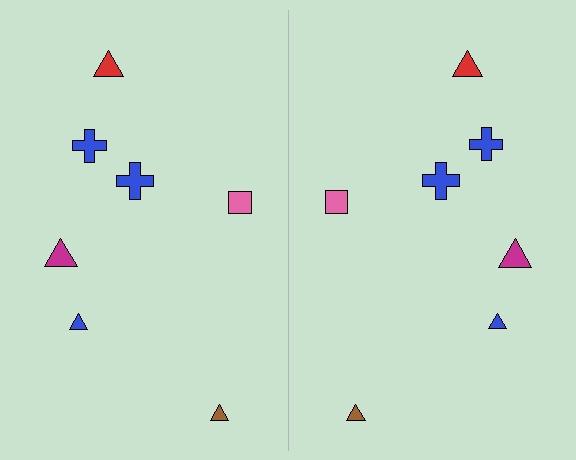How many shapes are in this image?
There are 14 shapes in this image.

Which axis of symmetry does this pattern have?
The pattern has a vertical axis of symmetry running through the center of the image.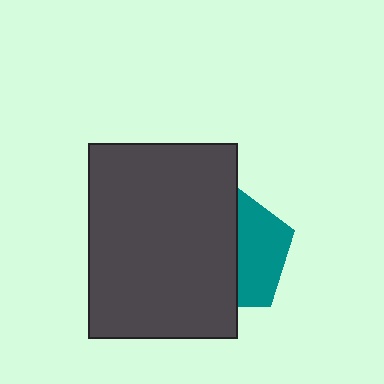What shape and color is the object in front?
The object in front is a dark gray rectangle.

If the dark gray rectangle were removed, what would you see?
You would see the complete teal pentagon.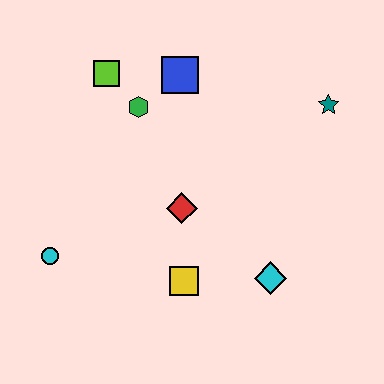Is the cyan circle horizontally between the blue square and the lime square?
No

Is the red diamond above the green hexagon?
No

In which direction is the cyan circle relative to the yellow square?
The cyan circle is to the left of the yellow square.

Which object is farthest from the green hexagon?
The cyan diamond is farthest from the green hexagon.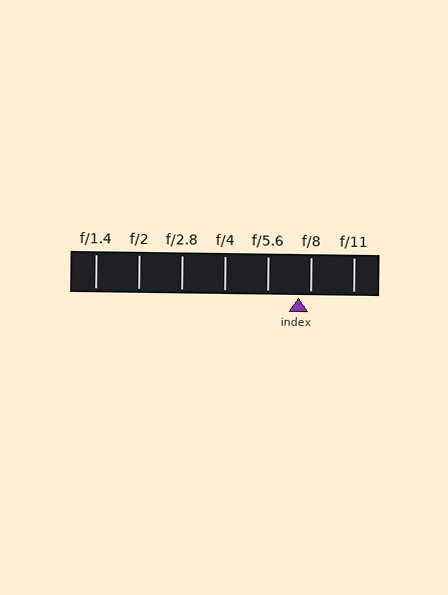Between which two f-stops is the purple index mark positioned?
The index mark is between f/5.6 and f/8.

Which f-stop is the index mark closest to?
The index mark is closest to f/8.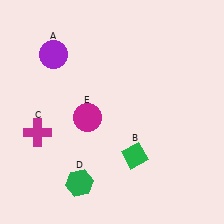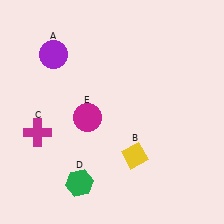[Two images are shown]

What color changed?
The diamond (B) changed from green in Image 1 to yellow in Image 2.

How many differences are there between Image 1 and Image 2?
There is 1 difference between the two images.